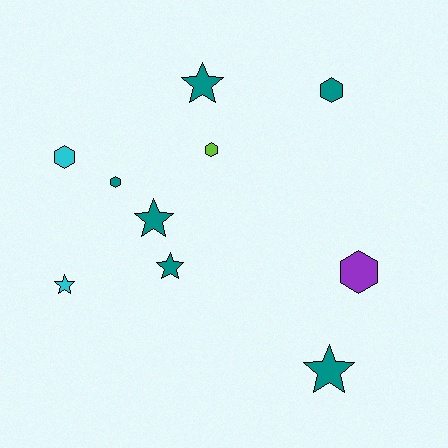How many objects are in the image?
There are 10 objects.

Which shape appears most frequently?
Hexagon, with 5 objects.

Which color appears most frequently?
Teal, with 6 objects.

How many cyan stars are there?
There is 1 cyan star.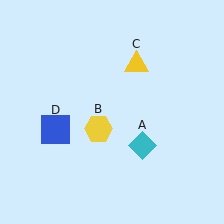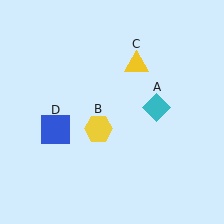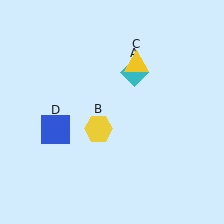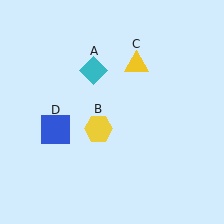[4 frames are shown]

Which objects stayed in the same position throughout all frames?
Yellow hexagon (object B) and yellow triangle (object C) and blue square (object D) remained stationary.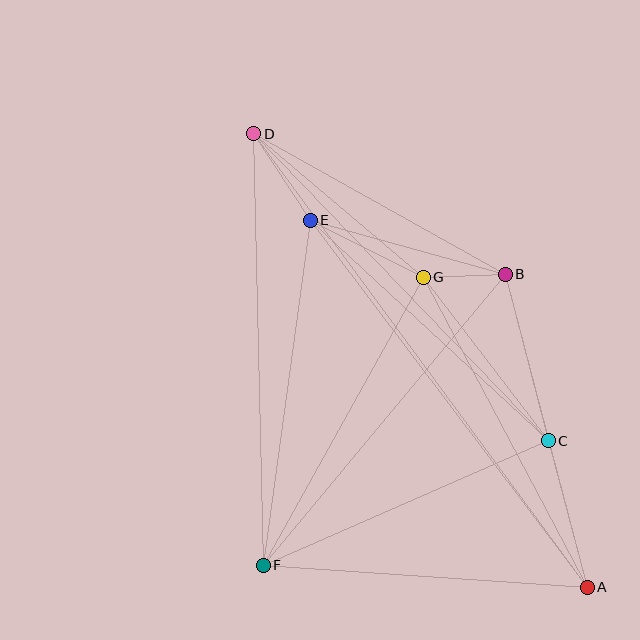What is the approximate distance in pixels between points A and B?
The distance between A and B is approximately 324 pixels.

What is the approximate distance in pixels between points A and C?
The distance between A and C is approximately 152 pixels.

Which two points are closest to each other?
Points B and G are closest to each other.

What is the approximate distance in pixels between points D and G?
The distance between D and G is approximately 222 pixels.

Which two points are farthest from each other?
Points A and D are farthest from each other.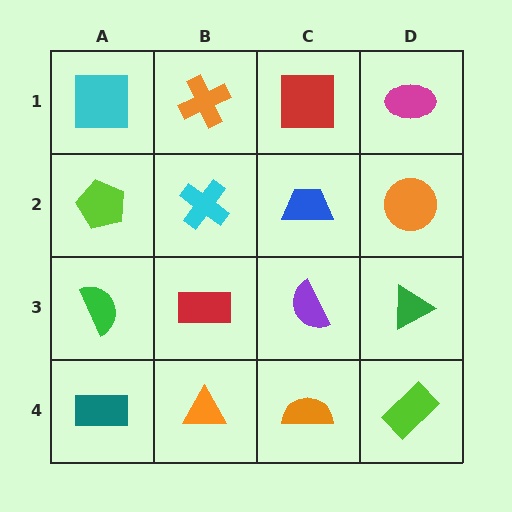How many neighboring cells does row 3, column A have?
3.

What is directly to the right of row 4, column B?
An orange semicircle.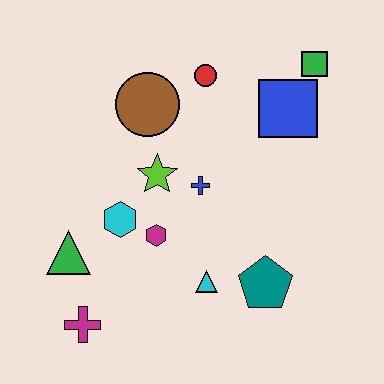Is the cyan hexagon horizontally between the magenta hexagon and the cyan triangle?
No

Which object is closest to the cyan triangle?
The teal pentagon is closest to the cyan triangle.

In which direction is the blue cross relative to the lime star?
The blue cross is to the right of the lime star.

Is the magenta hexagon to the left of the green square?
Yes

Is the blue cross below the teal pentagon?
No